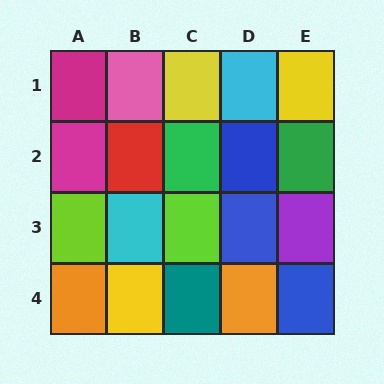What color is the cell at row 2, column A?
Magenta.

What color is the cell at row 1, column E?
Yellow.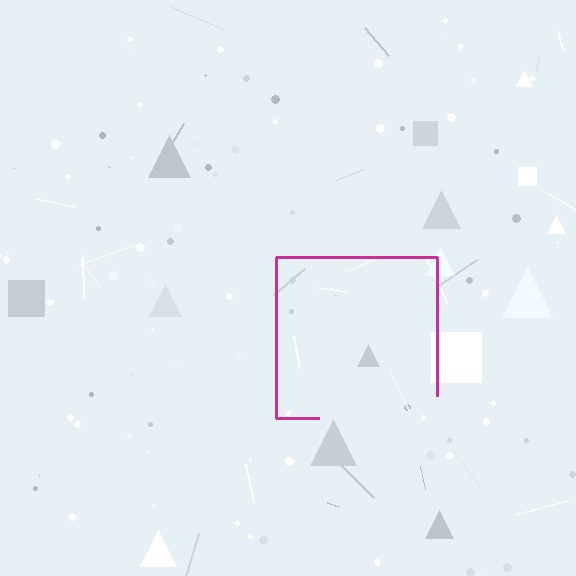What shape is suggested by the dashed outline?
The dashed outline suggests a square.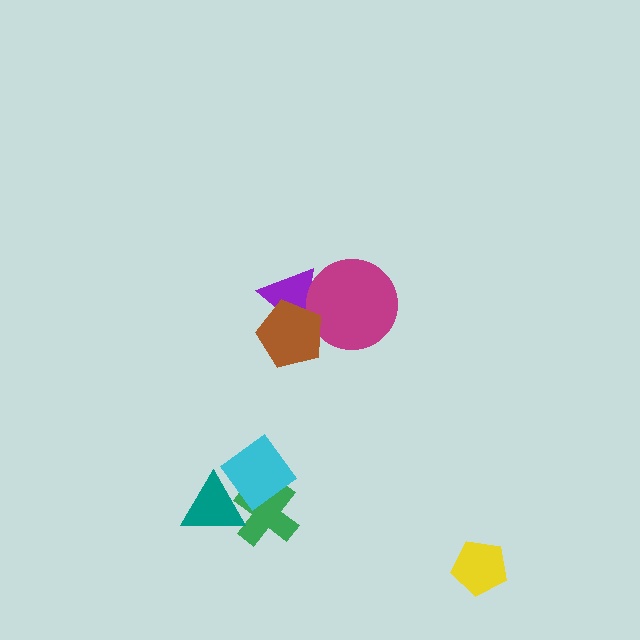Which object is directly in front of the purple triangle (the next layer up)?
The magenta circle is directly in front of the purple triangle.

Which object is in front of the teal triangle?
The cyan diamond is in front of the teal triangle.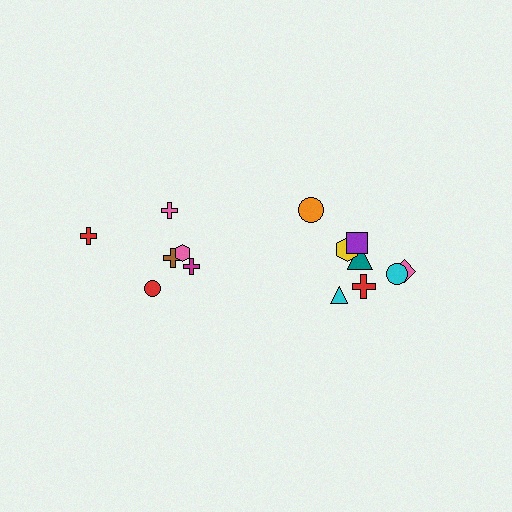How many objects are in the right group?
There are 8 objects.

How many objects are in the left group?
There are 6 objects.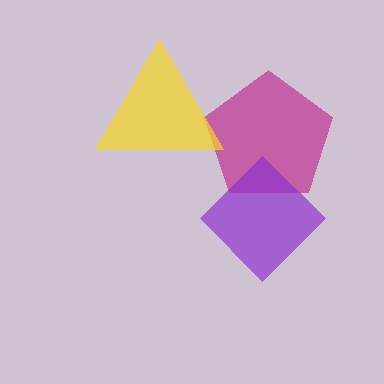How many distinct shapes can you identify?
There are 3 distinct shapes: a magenta pentagon, a yellow triangle, a purple diamond.